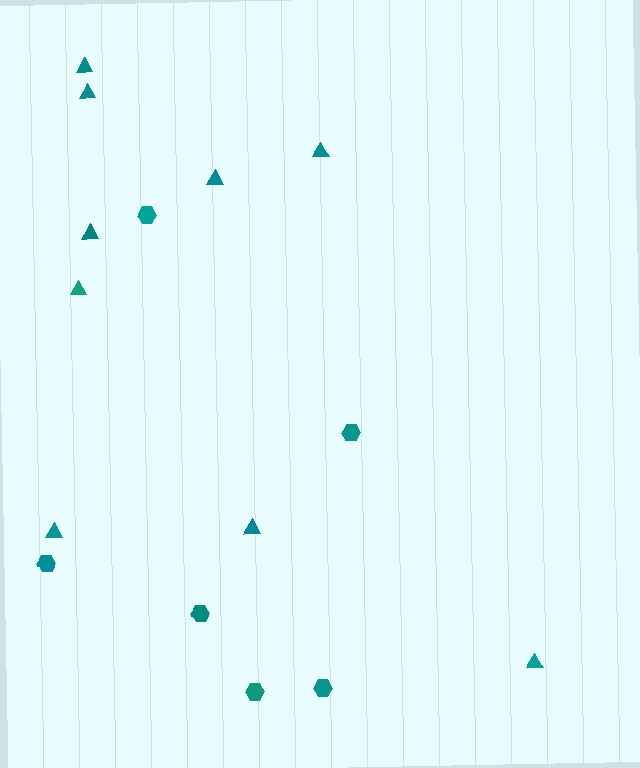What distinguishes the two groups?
There are 2 groups: one group of triangles (9) and one group of hexagons (6).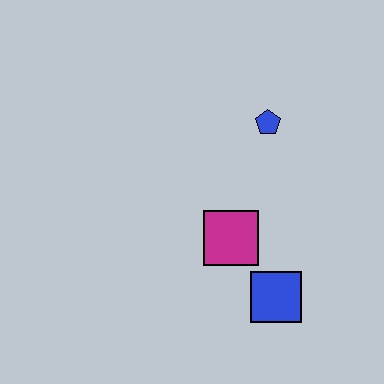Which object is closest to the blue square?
The magenta square is closest to the blue square.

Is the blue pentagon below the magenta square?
No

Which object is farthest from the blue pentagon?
The blue square is farthest from the blue pentagon.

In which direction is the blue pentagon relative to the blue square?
The blue pentagon is above the blue square.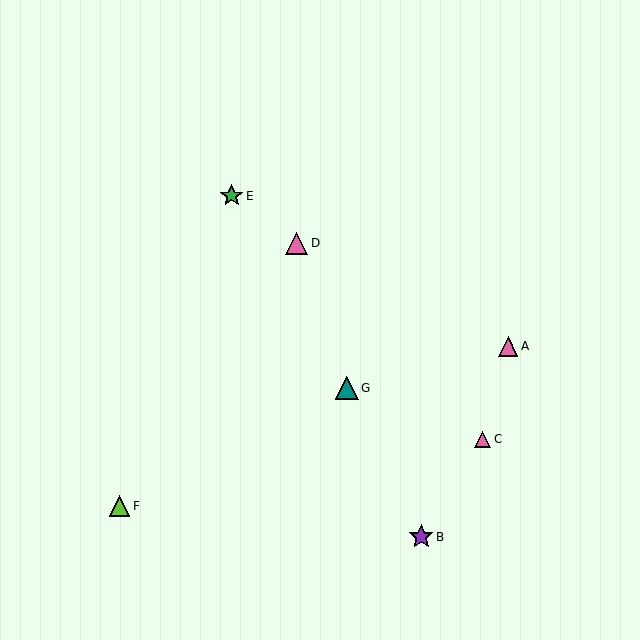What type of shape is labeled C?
Shape C is a pink triangle.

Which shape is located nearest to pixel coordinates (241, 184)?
The green star (labeled E) at (232, 196) is nearest to that location.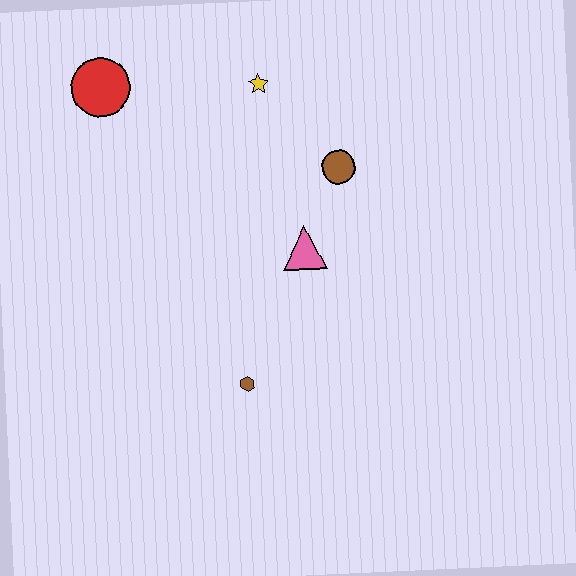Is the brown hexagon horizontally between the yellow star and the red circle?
Yes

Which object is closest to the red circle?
The yellow star is closest to the red circle.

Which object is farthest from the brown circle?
The red circle is farthest from the brown circle.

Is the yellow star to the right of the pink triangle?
No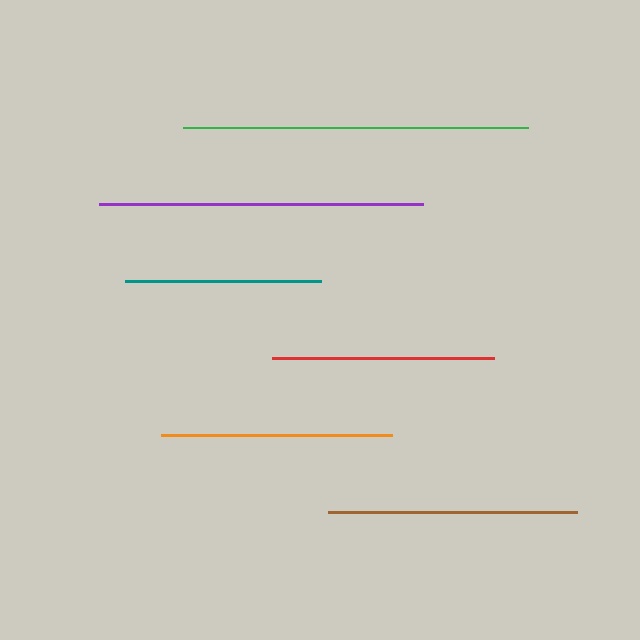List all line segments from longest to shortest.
From longest to shortest: green, purple, brown, orange, red, teal.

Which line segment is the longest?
The green line is the longest at approximately 345 pixels.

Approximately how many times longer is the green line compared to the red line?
The green line is approximately 1.6 times the length of the red line.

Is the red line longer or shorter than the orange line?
The orange line is longer than the red line.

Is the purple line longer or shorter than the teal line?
The purple line is longer than the teal line.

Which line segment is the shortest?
The teal line is the shortest at approximately 196 pixels.